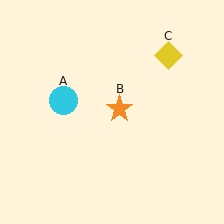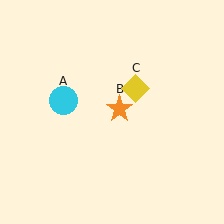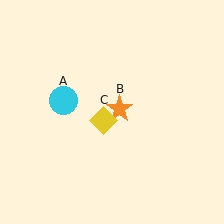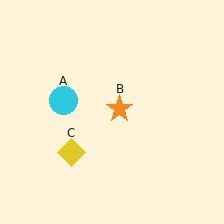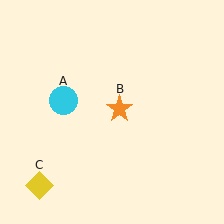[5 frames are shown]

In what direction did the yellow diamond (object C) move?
The yellow diamond (object C) moved down and to the left.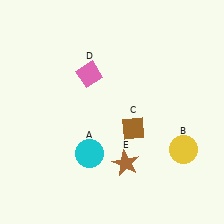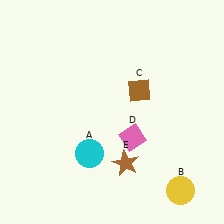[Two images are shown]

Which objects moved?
The objects that moved are: the yellow circle (B), the brown diamond (C), the pink diamond (D).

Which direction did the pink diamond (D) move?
The pink diamond (D) moved down.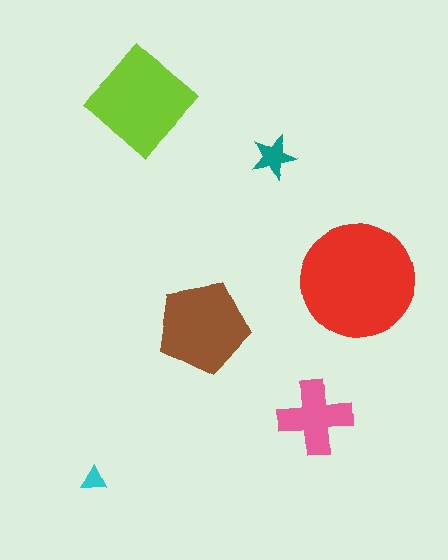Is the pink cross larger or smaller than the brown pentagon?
Smaller.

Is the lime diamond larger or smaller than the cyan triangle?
Larger.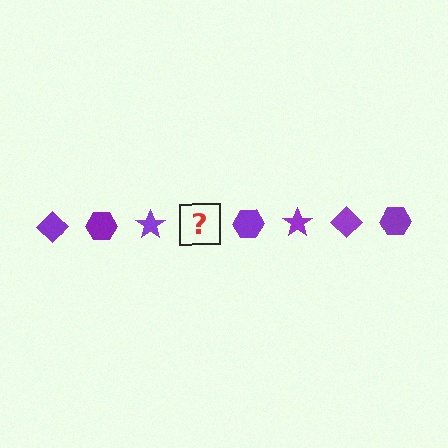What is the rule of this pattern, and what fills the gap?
The rule is that the pattern cycles through diamond, hexagon, star shapes in purple. The gap should be filled with a purple diamond.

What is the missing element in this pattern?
The missing element is a purple diamond.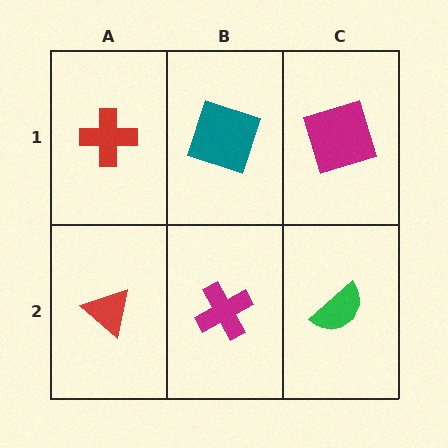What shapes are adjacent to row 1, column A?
A red triangle (row 2, column A), a teal square (row 1, column B).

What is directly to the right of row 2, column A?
A magenta cross.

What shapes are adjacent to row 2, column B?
A teal square (row 1, column B), a red triangle (row 2, column A), a green semicircle (row 2, column C).